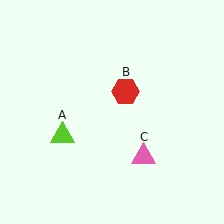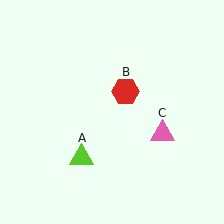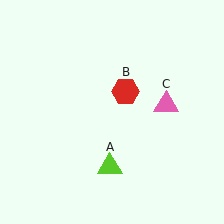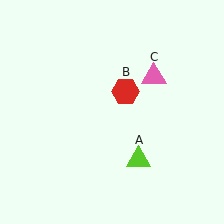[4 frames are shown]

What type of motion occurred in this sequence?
The lime triangle (object A), pink triangle (object C) rotated counterclockwise around the center of the scene.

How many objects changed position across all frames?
2 objects changed position: lime triangle (object A), pink triangle (object C).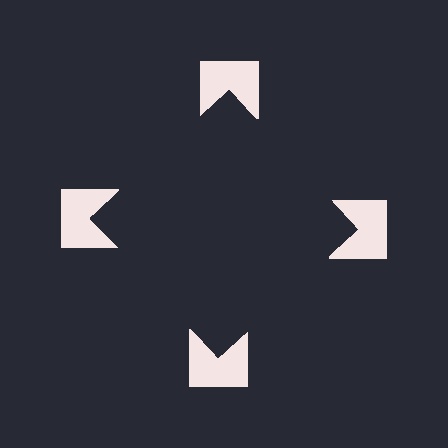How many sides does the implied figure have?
4 sides.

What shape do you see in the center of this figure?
An illusory square — its edges are inferred from the aligned wedge cuts in the notched squares, not physically drawn.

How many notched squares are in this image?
There are 4 — one at each vertex of the illusory square.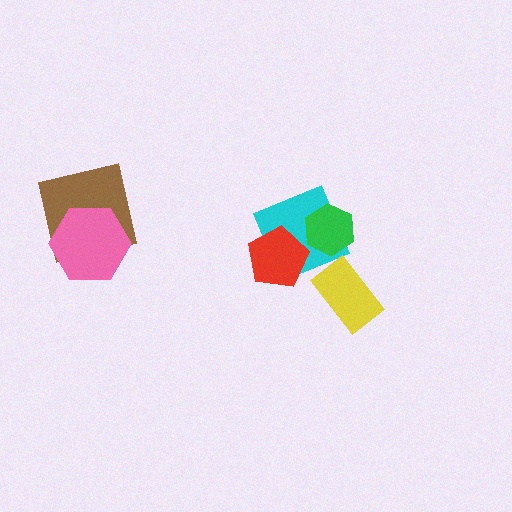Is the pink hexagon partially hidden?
No, no other shape covers it.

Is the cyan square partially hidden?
Yes, it is partially covered by another shape.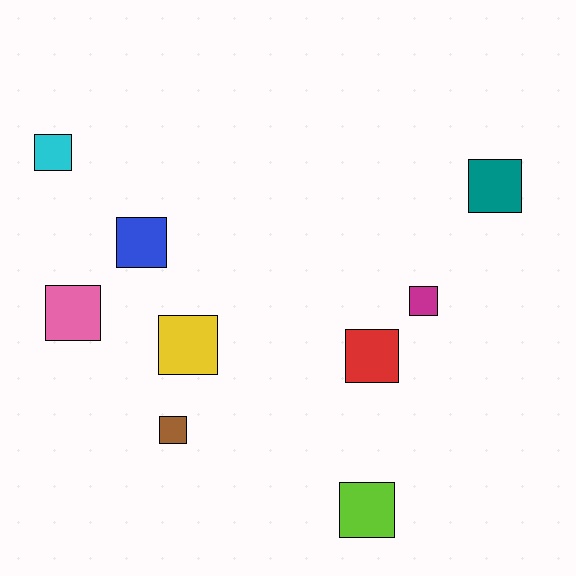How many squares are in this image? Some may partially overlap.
There are 9 squares.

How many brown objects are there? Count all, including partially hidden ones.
There is 1 brown object.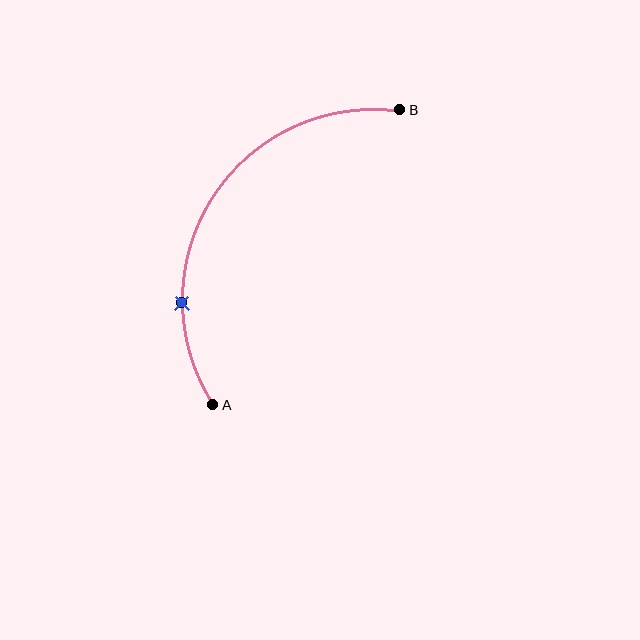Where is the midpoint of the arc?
The arc midpoint is the point on the curve farthest from the straight line joining A and B. It sits to the left of that line.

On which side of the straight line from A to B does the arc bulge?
The arc bulges to the left of the straight line connecting A and B.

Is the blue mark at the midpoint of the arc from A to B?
No. The blue mark lies on the arc but is closer to endpoint A. The arc midpoint would be at the point on the curve equidistant along the arc from both A and B.